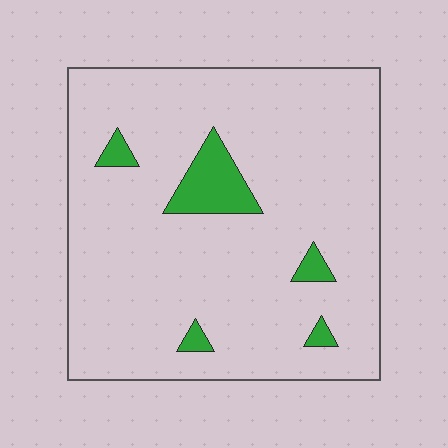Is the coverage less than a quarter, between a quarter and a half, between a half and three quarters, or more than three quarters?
Less than a quarter.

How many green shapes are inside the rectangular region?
5.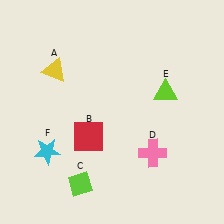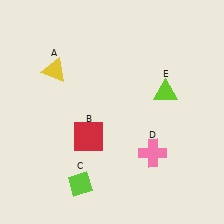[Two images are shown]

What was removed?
The cyan star (F) was removed in Image 2.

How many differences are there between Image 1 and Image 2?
There is 1 difference between the two images.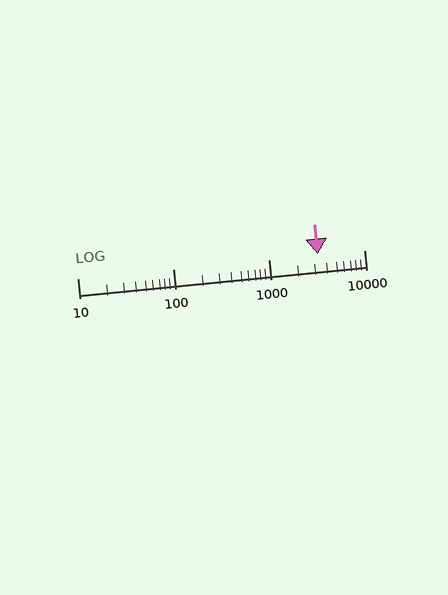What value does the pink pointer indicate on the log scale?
The pointer indicates approximately 3300.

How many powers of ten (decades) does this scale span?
The scale spans 3 decades, from 10 to 10000.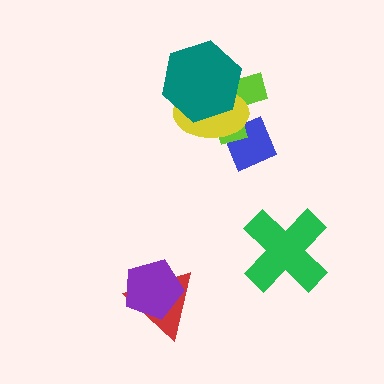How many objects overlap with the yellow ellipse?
3 objects overlap with the yellow ellipse.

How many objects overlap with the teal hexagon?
2 objects overlap with the teal hexagon.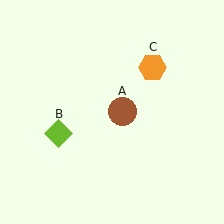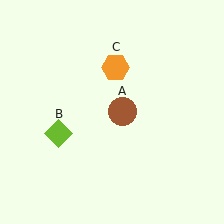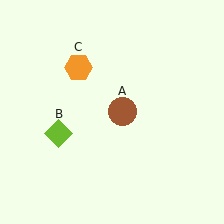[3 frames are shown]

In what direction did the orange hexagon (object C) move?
The orange hexagon (object C) moved left.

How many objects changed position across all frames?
1 object changed position: orange hexagon (object C).